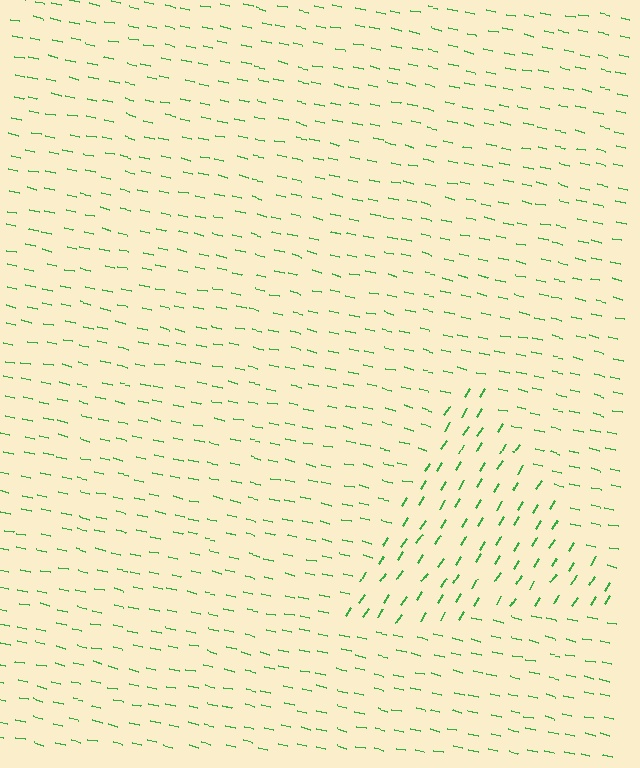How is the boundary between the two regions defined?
The boundary is defined purely by a change in line orientation (approximately 70 degrees difference). All lines are the same color and thickness.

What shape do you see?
I see a triangle.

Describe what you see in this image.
The image is filled with small green line segments. A triangle region in the image has lines oriented differently from the surrounding lines, creating a visible texture boundary.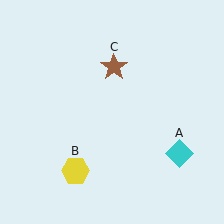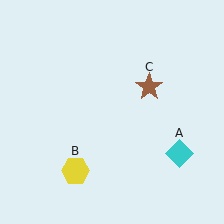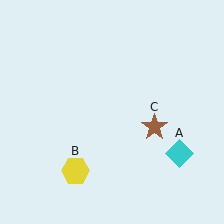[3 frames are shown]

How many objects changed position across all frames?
1 object changed position: brown star (object C).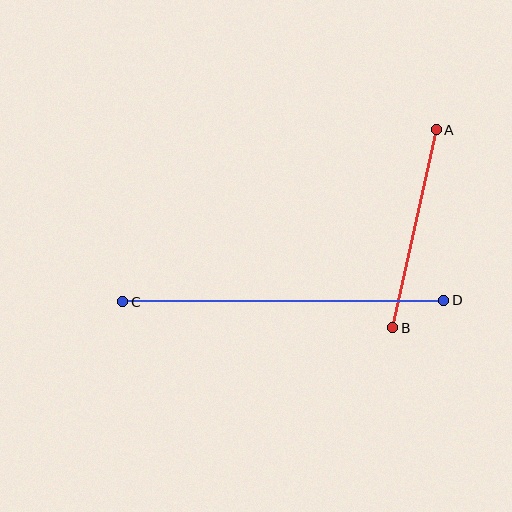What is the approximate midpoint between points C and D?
The midpoint is at approximately (283, 301) pixels.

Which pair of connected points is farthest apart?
Points C and D are farthest apart.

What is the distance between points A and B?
The distance is approximately 203 pixels.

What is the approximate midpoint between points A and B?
The midpoint is at approximately (415, 229) pixels.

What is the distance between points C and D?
The distance is approximately 321 pixels.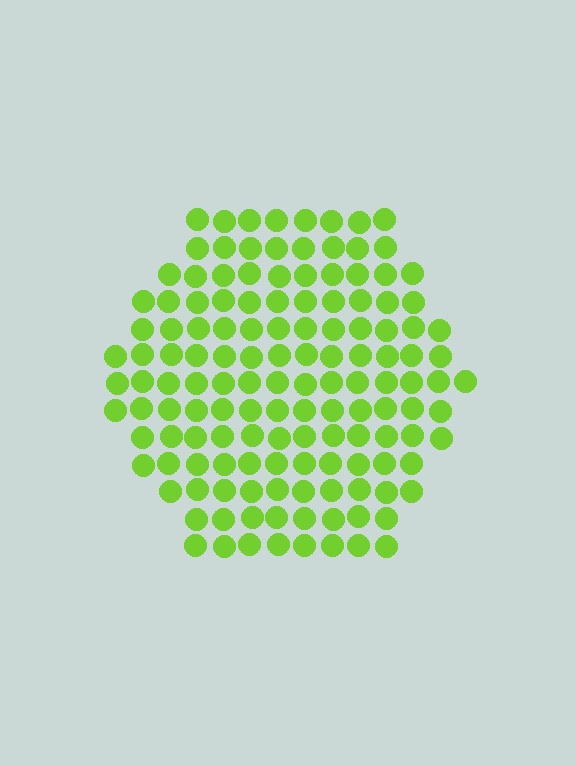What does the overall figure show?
The overall figure shows a hexagon.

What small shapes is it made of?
It is made of small circles.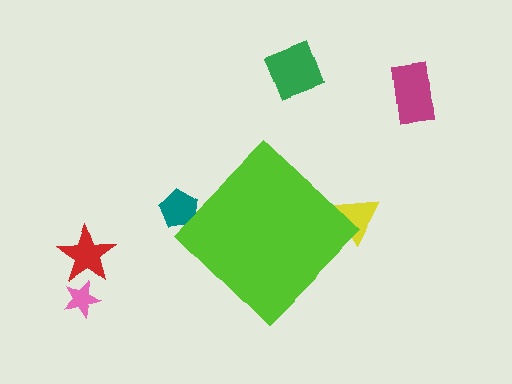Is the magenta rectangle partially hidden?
No, the magenta rectangle is fully visible.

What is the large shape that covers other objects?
A lime diamond.